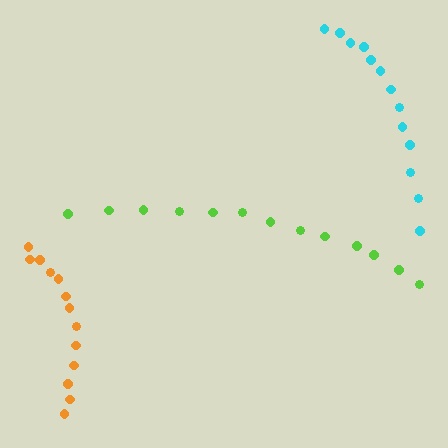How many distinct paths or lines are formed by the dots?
There are 3 distinct paths.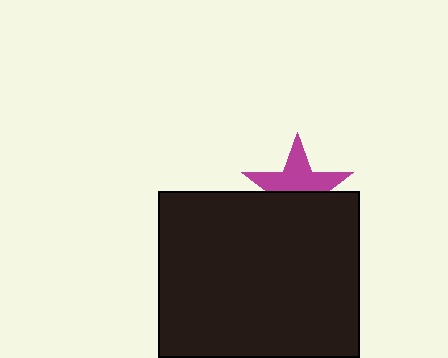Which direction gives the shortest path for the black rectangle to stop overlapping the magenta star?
Moving down gives the shortest separation.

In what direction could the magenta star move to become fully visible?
The magenta star could move up. That would shift it out from behind the black rectangle entirely.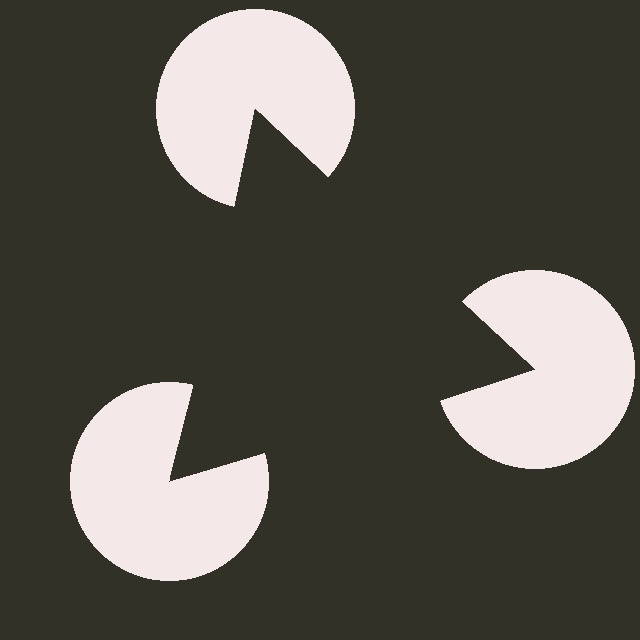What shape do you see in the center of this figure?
An illusory triangle — its edges are inferred from the aligned wedge cuts in the pac-man discs, not physically drawn.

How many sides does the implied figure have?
3 sides.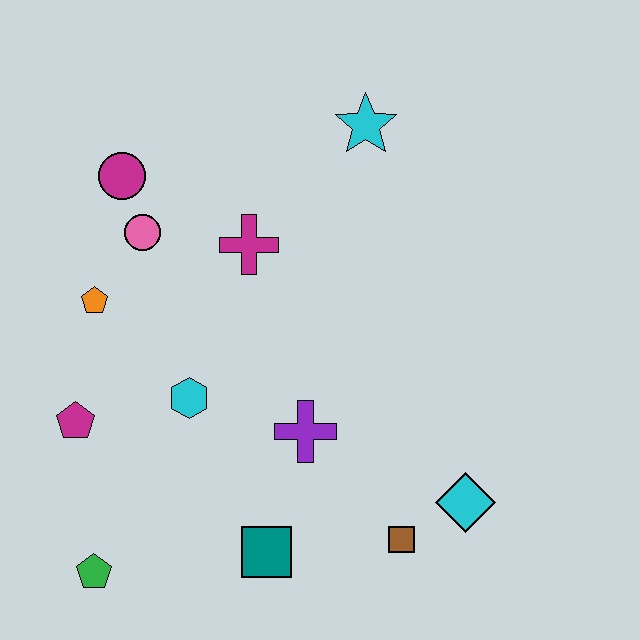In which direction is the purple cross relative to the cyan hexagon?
The purple cross is to the right of the cyan hexagon.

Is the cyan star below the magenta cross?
No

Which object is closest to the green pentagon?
The magenta pentagon is closest to the green pentagon.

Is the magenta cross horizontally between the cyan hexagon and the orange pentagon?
No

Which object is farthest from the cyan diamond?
The magenta circle is farthest from the cyan diamond.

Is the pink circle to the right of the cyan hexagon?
No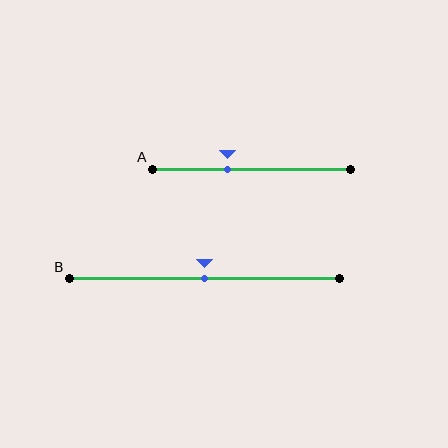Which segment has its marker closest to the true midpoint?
Segment B has its marker closest to the true midpoint.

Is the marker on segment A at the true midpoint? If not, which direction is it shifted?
No, the marker on segment A is shifted to the left by about 12% of the segment length.